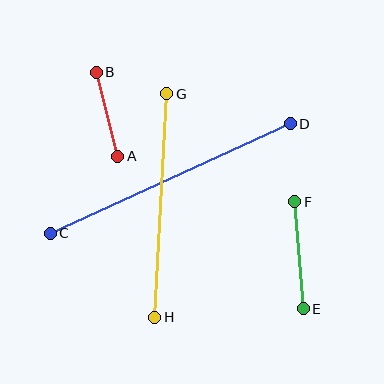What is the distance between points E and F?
The distance is approximately 107 pixels.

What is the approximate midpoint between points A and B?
The midpoint is at approximately (107, 114) pixels.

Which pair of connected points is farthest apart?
Points C and D are farthest apart.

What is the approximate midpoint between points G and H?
The midpoint is at approximately (161, 206) pixels.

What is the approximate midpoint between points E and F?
The midpoint is at approximately (299, 255) pixels.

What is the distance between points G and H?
The distance is approximately 224 pixels.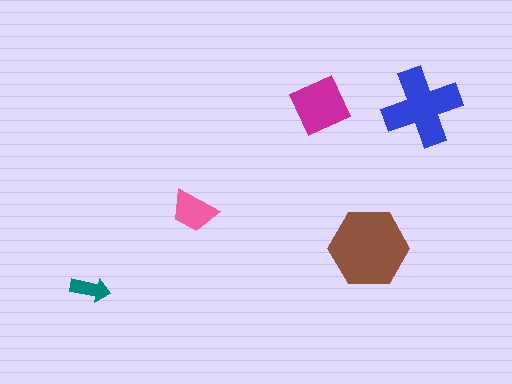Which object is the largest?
The brown hexagon.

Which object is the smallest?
The teal arrow.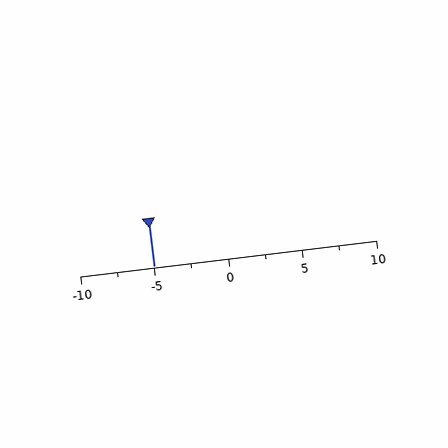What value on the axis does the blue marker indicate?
The marker indicates approximately -5.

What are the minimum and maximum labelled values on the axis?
The axis runs from -10 to 10.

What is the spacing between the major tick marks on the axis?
The major ticks are spaced 5 apart.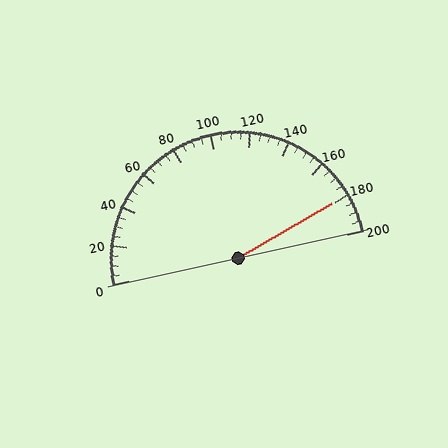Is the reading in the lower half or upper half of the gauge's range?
The reading is in the upper half of the range (0 to 200).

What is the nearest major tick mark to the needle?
The nearest major tick mark is 180.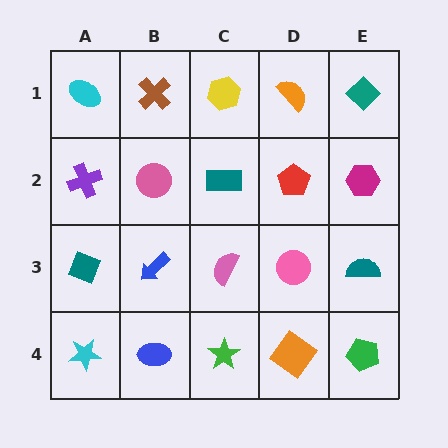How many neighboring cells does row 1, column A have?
2.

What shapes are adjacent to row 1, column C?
A teal rectangle (row 2, column C), a brown cross (row 1, column B), an orange semicircle (row 1, column D).